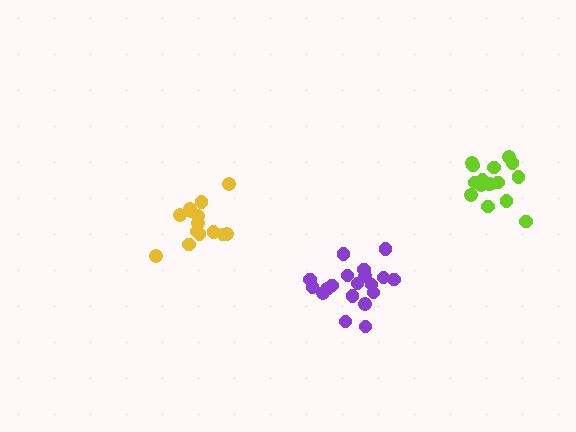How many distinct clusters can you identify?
There are 3 distinct clusters.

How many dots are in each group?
Group 1: 16 dots, Group 2: 14 dots, Group 3: 19 dots (49 total).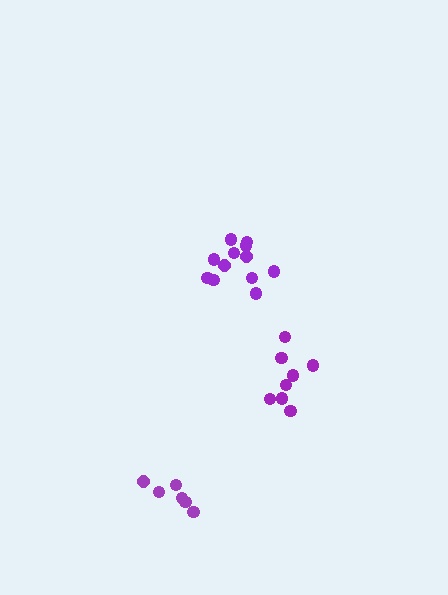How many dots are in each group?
Group 1: 12 dots, Group 2: 8 dots, Group 3: 6 dots (26 total).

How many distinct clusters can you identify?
There are 3 distinct clusters.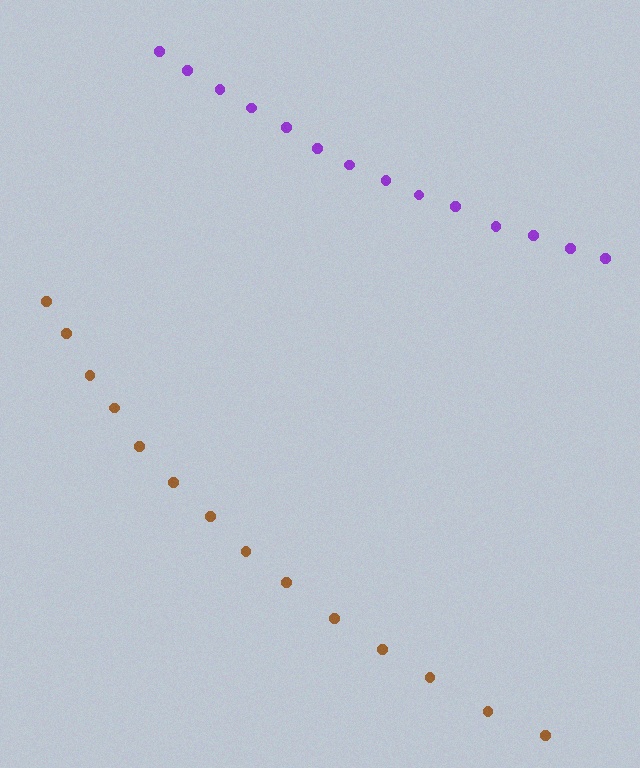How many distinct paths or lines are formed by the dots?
There are 2 distinct paths.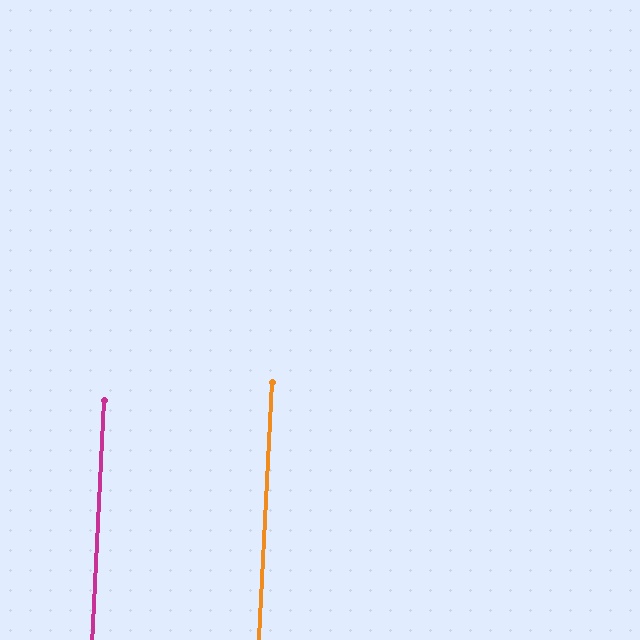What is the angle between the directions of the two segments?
Approximately 0 degrees.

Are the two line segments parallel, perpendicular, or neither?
Parallel — their directions differ by only 0.0°.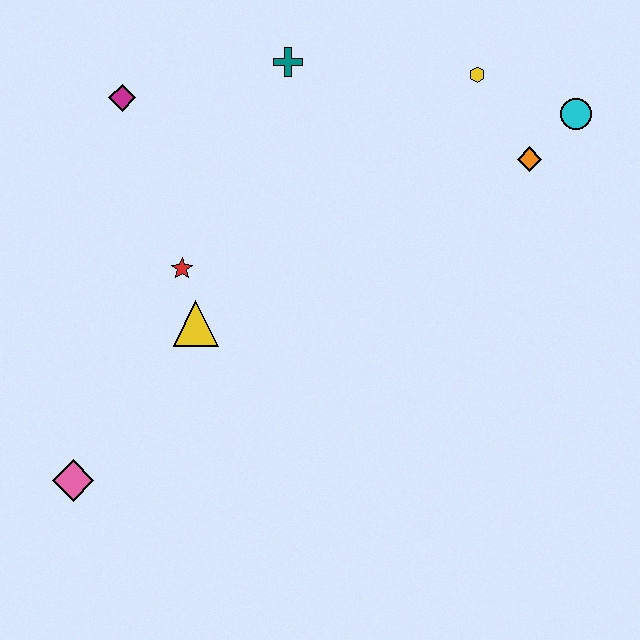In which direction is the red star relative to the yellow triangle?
The red star is above the yellow triangle.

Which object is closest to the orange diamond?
The cyan circle is closest to the orange diamond.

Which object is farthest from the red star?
The cyan circle is farthest from the red star.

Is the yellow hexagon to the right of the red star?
Yes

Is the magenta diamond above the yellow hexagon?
No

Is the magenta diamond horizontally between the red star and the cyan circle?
No